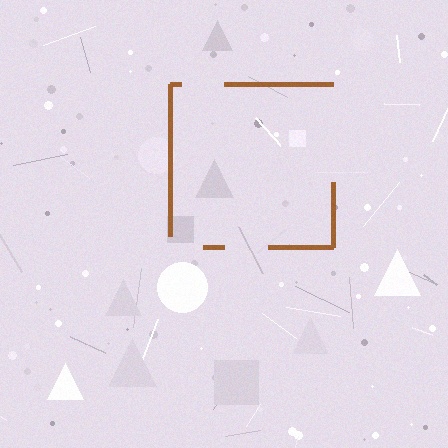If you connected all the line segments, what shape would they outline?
They would outline a square.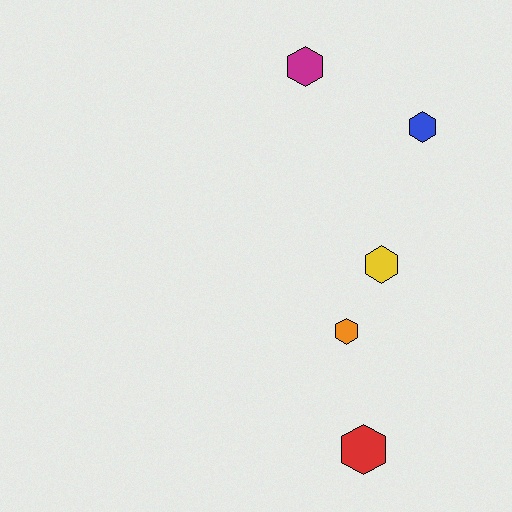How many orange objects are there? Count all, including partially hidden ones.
There is 1 orange object.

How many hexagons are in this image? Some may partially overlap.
There are 5 hexagons.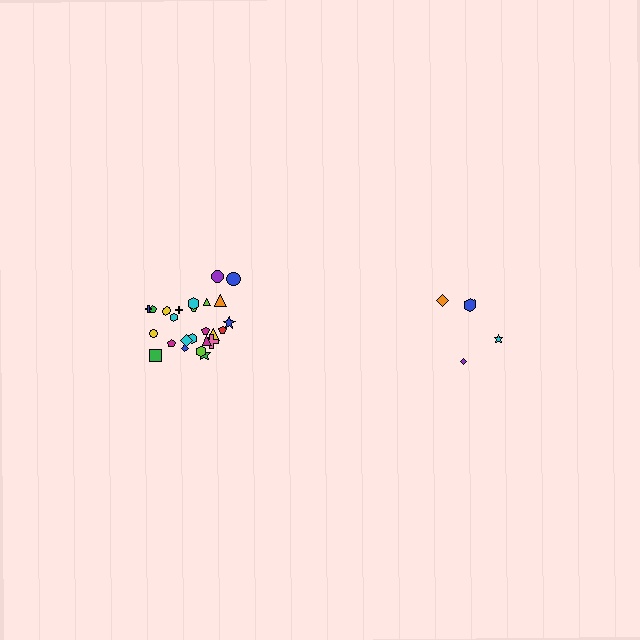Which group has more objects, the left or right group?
The left group.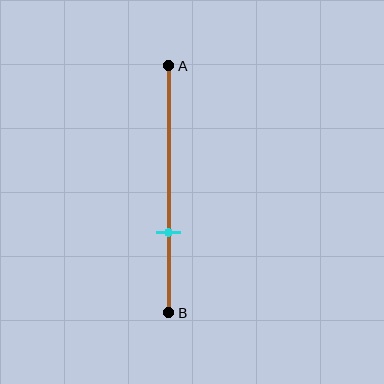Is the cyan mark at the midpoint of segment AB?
No, the mark is at about 70% from A, not at the 50% midpoint.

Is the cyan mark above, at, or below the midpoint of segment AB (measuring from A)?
The cyan mark is below the midpoint of segment AB.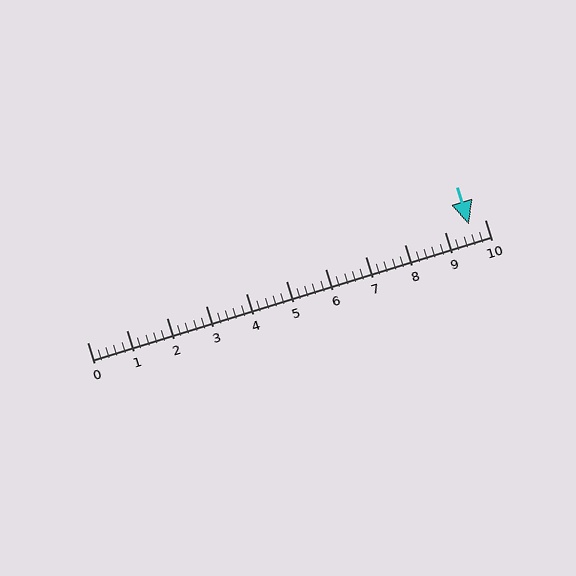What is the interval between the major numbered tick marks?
The major tick marks are spaced 1 units apart.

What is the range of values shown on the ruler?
The ruler shows values from 0 to 10.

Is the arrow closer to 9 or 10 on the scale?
The arrow is closer to 10.